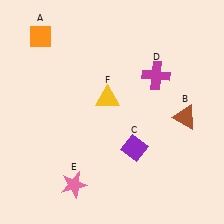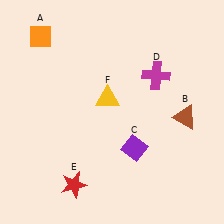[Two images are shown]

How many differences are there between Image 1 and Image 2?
There is 1 difference between the two images.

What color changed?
The star (E) changed from pink in Image 1 to red in Image 2.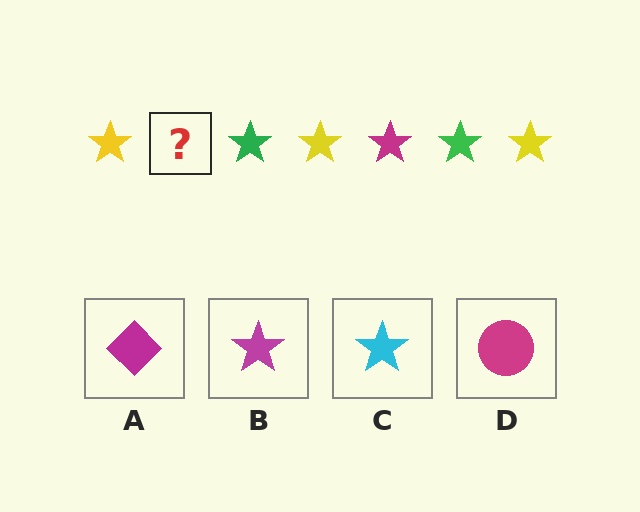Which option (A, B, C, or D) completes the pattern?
B.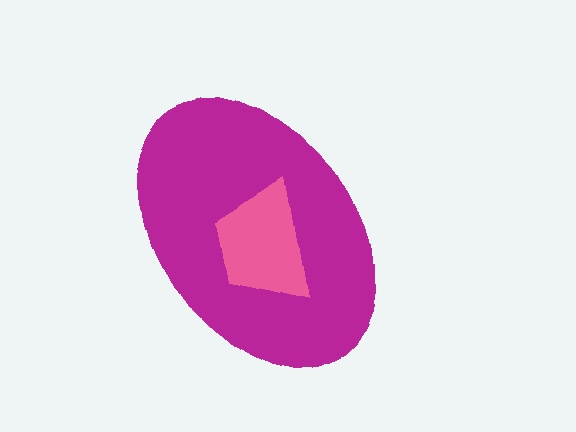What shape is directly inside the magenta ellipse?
The pink trapezoid.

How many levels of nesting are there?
2.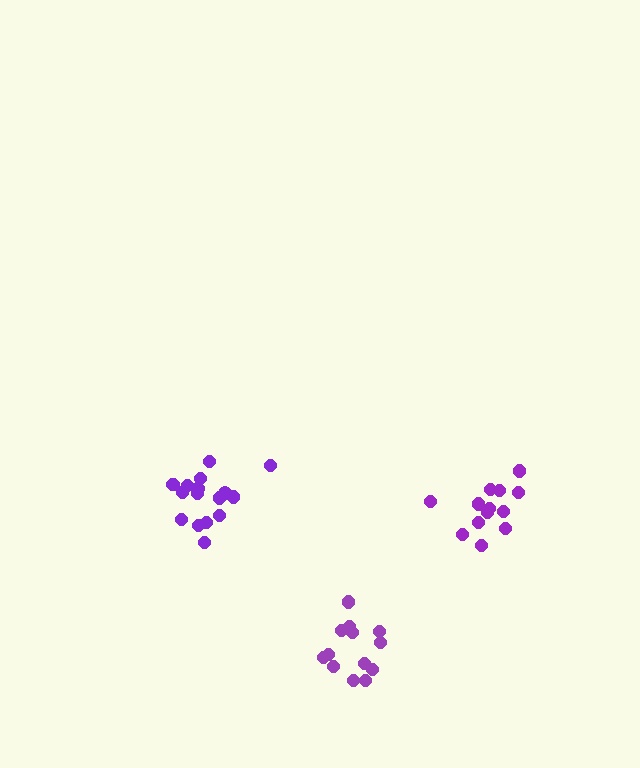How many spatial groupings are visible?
There are 3 spatial groupings.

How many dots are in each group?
Group 1: 13 dots, Group 2: 16 dots, Group 3: 13 dots (42 total).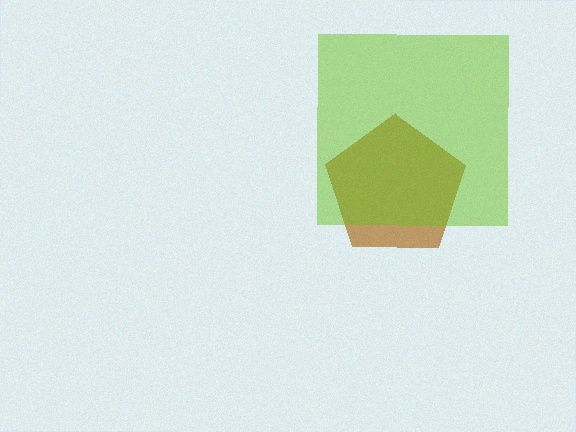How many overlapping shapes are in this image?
There are 2 overlapping shapes in the image.